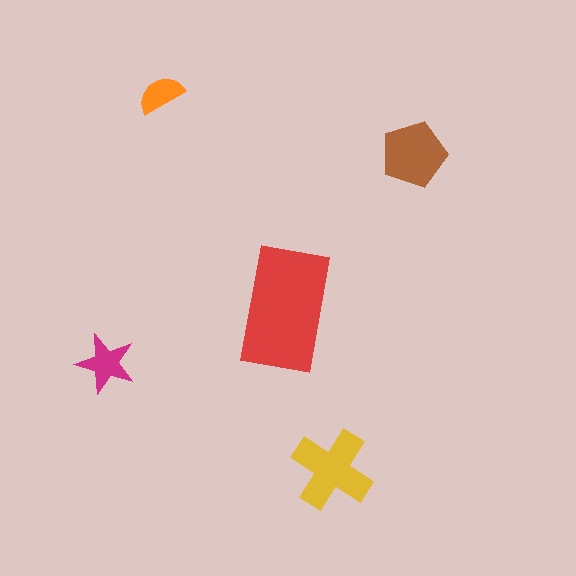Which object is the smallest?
The orange semicircle.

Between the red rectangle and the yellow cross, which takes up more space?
The red rectangle.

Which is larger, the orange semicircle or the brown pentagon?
The brown pentagon.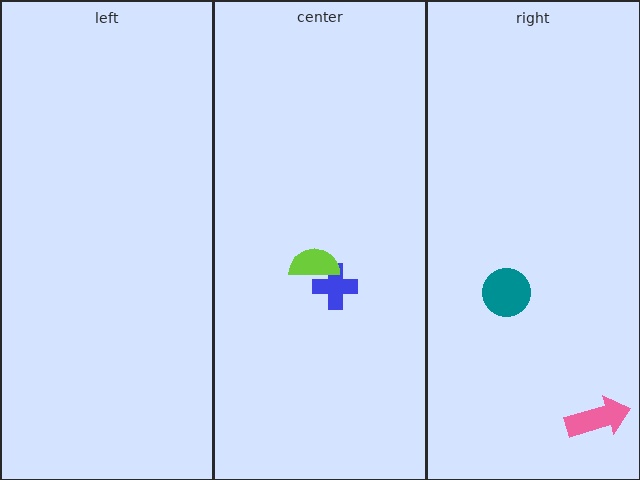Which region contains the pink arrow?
The right region.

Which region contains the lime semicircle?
The center region.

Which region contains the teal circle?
The right region.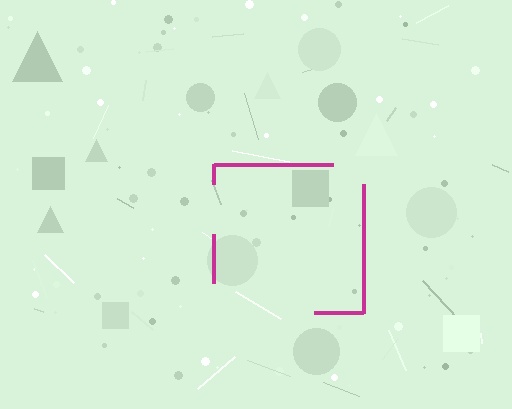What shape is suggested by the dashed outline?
The dashed outline suggests a square.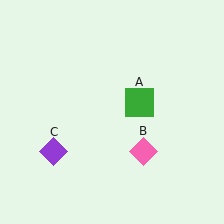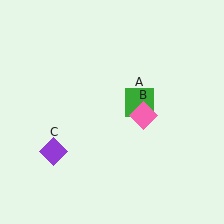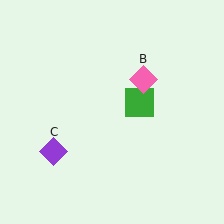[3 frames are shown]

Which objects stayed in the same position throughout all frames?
Green square (object A) and purple diamond (object C) remained stationary.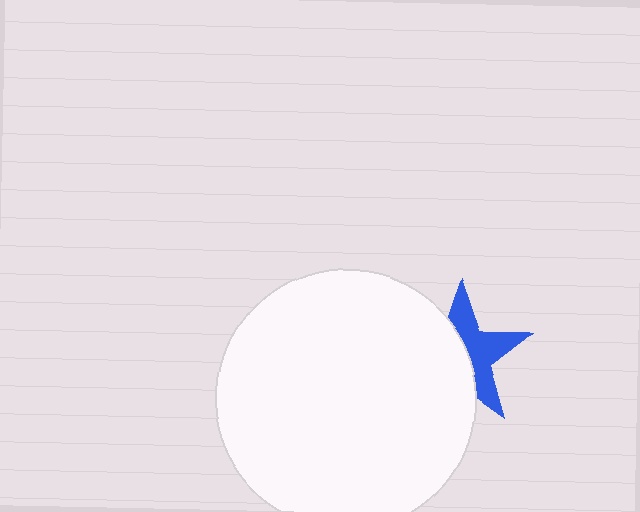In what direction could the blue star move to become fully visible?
The blue star could move right. That would shift it out from behind the white circle entirely.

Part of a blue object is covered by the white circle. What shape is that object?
It is a star.